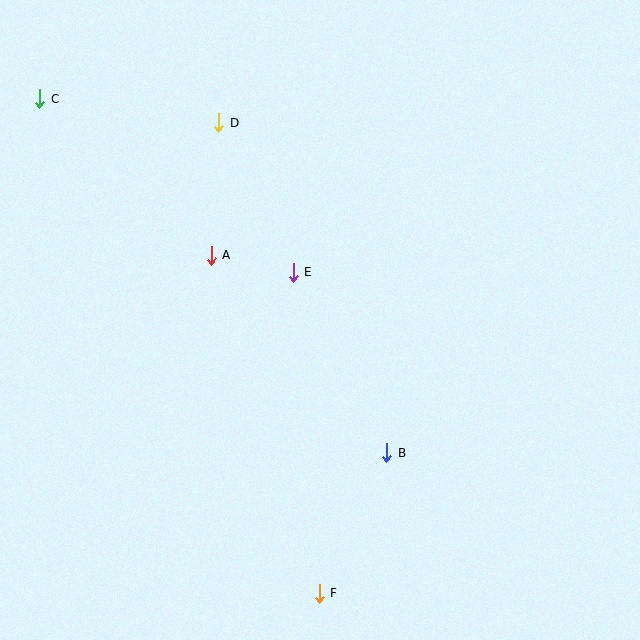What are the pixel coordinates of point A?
Point A is at (211, 255).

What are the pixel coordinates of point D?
Point D is at (219, 123).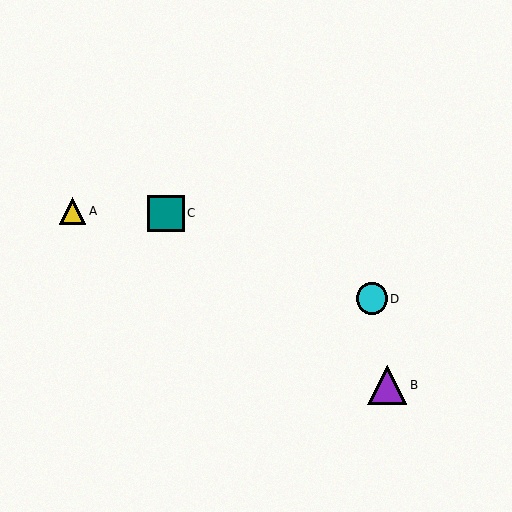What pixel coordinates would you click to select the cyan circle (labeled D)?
Click at (372, 299) to select the cyan circle D.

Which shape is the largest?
The purple triangle (labeled B) is the largest.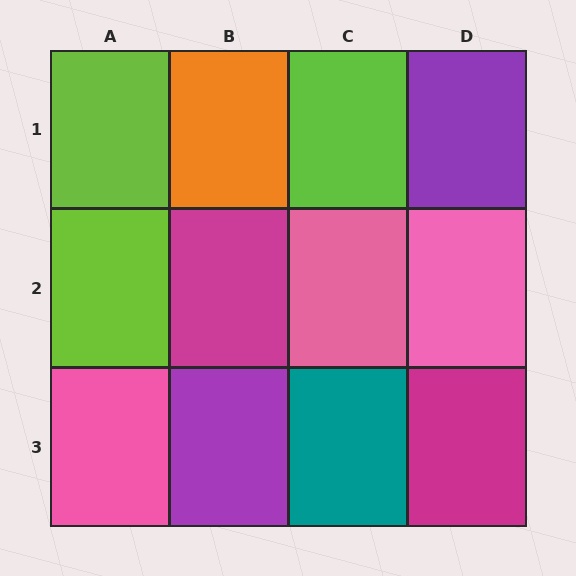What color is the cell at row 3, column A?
Pink.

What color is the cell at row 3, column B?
Purple.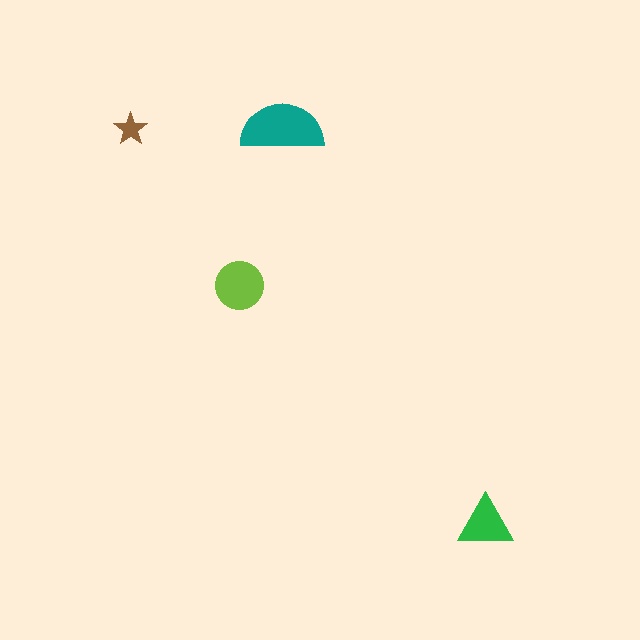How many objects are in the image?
There are 4 objects in the image.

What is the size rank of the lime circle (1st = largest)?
2nd.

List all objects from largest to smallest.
The teal semicircle, the lime circle, the green triangle, the brown star.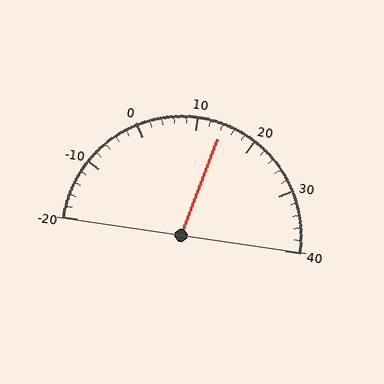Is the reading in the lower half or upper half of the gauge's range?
The reading is in the upper half of the range (-20 to 40).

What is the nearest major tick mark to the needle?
The nearest major tick mark is 10.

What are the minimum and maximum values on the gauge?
The gauge ranges from -20 to 40.